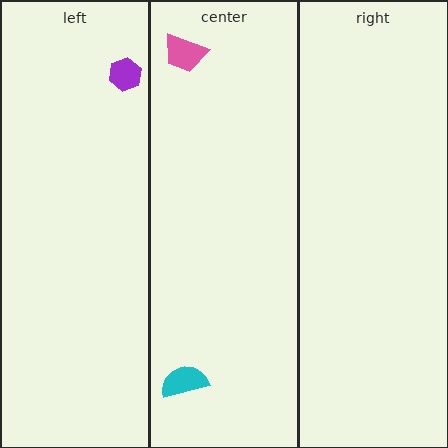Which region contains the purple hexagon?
The left region.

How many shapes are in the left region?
1.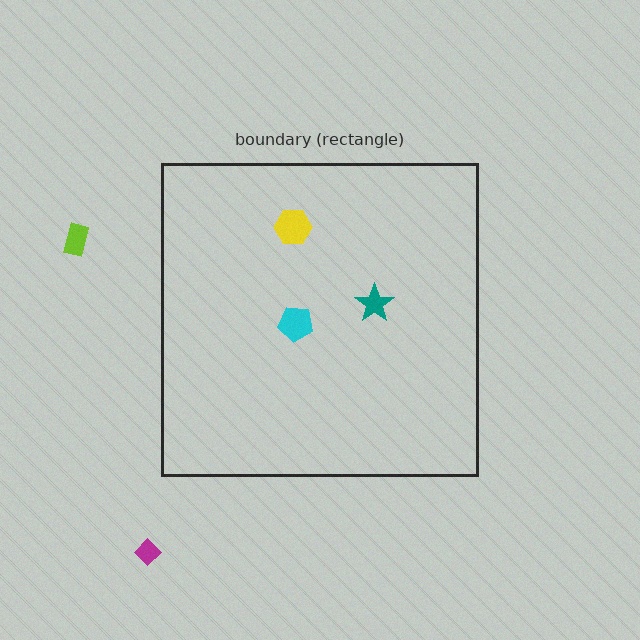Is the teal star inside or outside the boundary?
Inside.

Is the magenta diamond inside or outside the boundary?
Outside.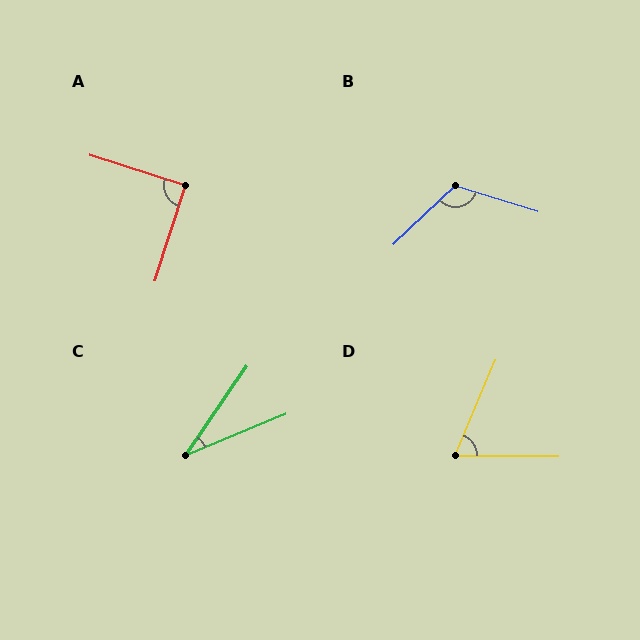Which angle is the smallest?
C, at approximately 33 degrees.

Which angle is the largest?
B, at approximately 119 degrees.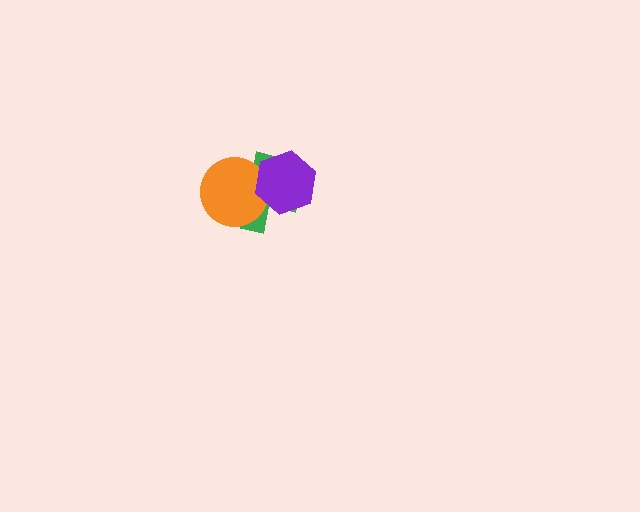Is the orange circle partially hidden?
Yes, it is partially covered by another shape.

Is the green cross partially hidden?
Yes, it is partially covered by another shape.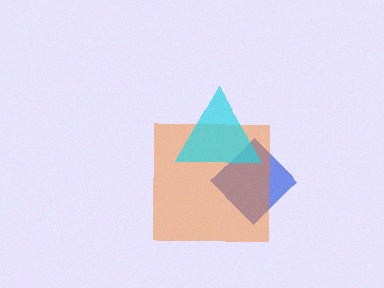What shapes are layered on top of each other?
The layered shapes are: a blue diamond, an orange square, a cyan triangle.